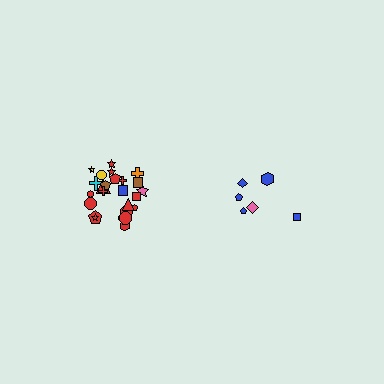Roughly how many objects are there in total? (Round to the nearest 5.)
Roughly 30 objects in total.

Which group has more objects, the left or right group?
The left group.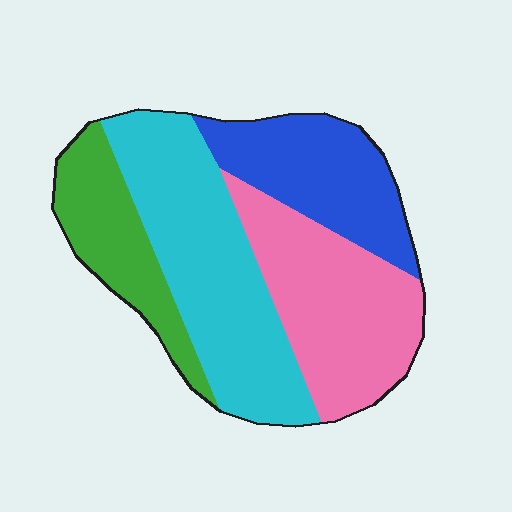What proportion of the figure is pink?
Pink takes up about one quarter (1/4) of the figure.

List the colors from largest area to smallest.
From largest to smallest: cyan, pink, blue, green.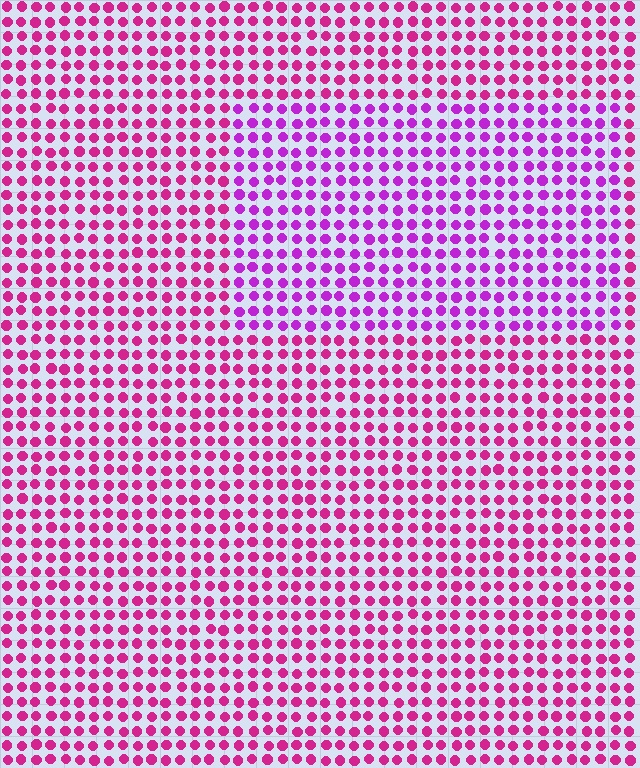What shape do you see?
I see a rectangle.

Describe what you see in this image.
The image is filled with small magenta elements in a uniform arrangement. A rectangle-shaped region is visible where the elements are tinted to a slightly different hue, forming a subtle color boundary.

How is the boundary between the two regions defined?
The boundary is defined purely by a slight shift in hue (about 31 degrees). Spacing, size, and orientation are identical on both sides.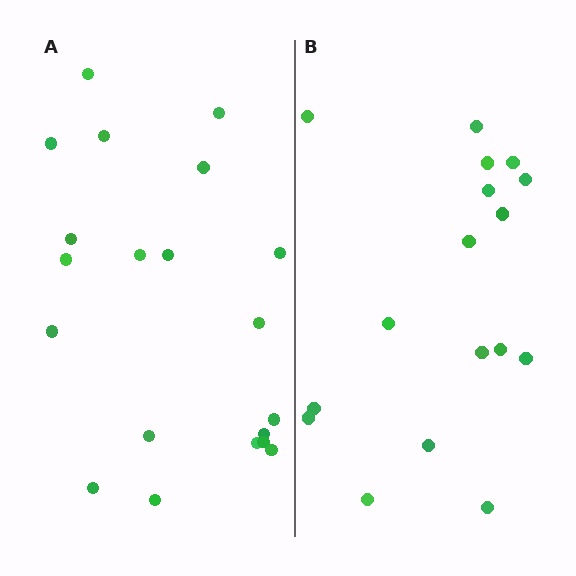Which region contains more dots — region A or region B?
Region A (the left region) has more dots.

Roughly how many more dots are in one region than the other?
Region A has just a few more — roughly 2 or 3 more dots than region B.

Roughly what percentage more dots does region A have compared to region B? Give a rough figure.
About 20% more.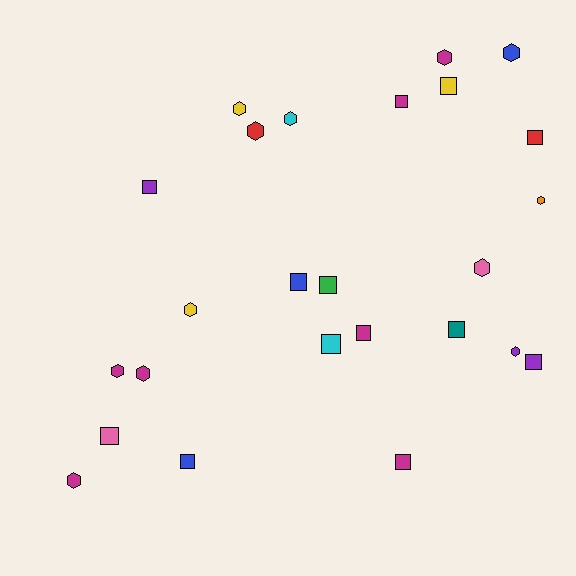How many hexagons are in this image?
There are 12 hexagons.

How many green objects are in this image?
There is 1 green object.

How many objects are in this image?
There are 25 objects.